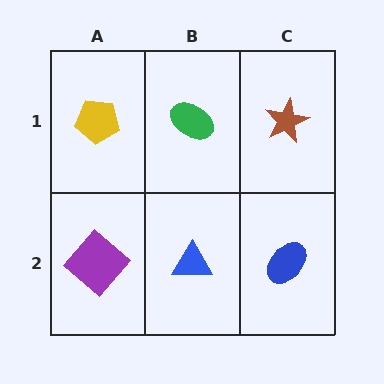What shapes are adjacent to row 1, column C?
A blue ellipse (row 2, column C), a green ellipse (row 1, column B).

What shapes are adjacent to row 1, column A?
A purple diamond (row 2, column A), a green ellipse (row 1, column B).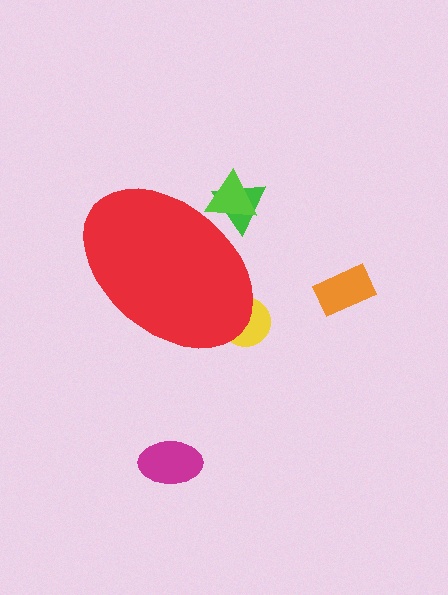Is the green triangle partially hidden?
Yes, the green triangle is partially hidden behind the red ellipse.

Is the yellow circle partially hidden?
Yes, the yellow circle is partially hidden behind the red ellipse.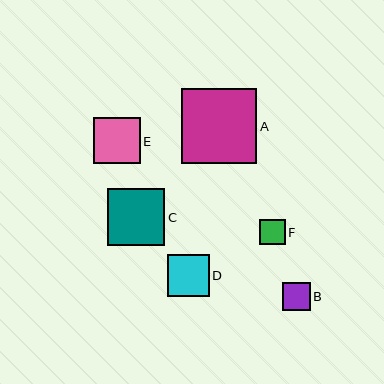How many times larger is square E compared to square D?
Square E is approximately 1.1 times the size of square D.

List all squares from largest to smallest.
From largest to smallest: A, C, E, D, B, F.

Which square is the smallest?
Square F is the smallest with a size of approximately 25 pixels.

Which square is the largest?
Square A is the largest with a size of approximately 75 pixels.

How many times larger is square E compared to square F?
Square E is approximately 1.8 times the size of square F.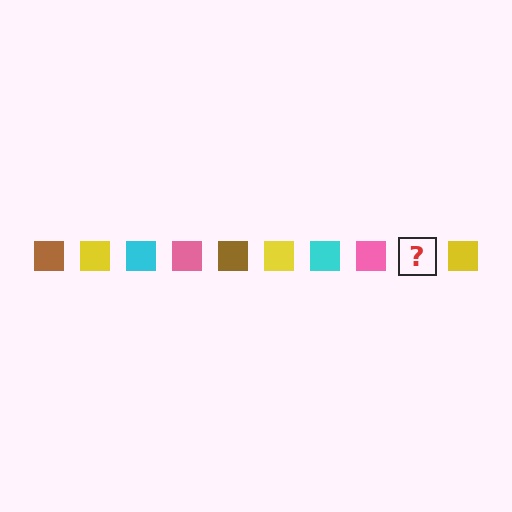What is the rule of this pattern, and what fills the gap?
The rule is that the pattern cycles through brown, yellow, cyan, pink squares. The gap should be filled with a brown square.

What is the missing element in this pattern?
The missing element is a brown square.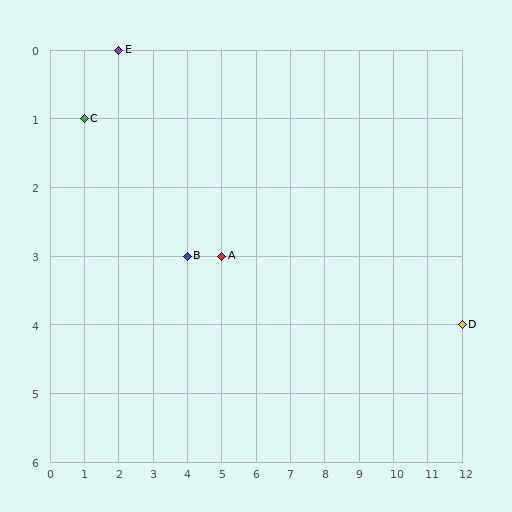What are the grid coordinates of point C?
Point C is at grid coordinates (1, 1).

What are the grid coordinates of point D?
Point D is at grid coordinates (12, 4).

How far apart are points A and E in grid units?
Points A and E are 3 columns and 3 rows apart (about 4.2 grid units diagonally).